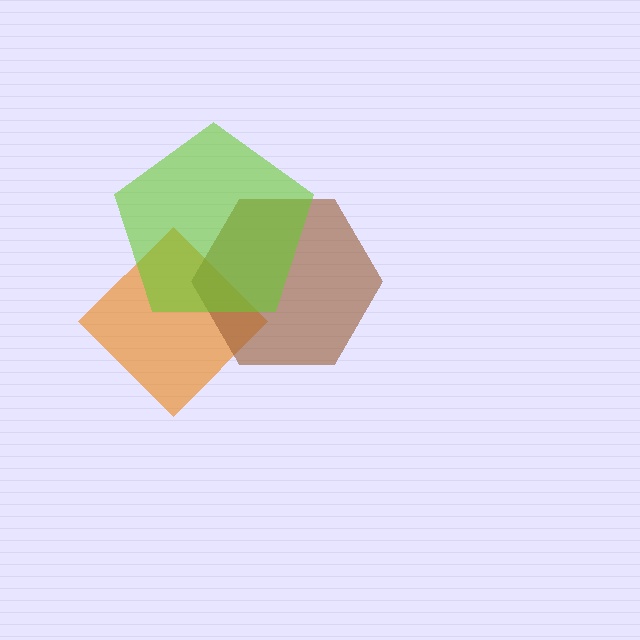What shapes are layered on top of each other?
The layered shapes are: an orange diamond, a brown hexagon, a lime pentagon.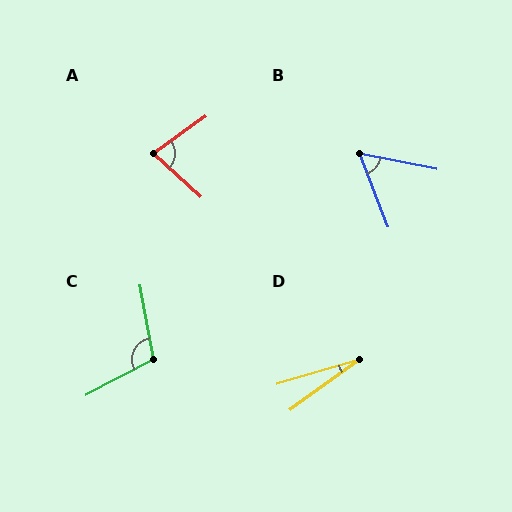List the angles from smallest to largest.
D (20°), B (57°), A (78°), C (108°).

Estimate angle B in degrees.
Approximately 57 degrees.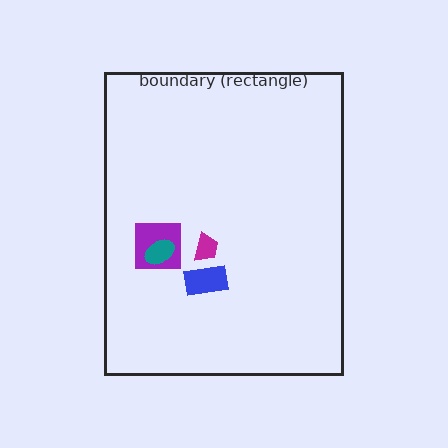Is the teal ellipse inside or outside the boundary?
Inside.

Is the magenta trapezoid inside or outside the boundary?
Inside.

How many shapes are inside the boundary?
4 inside, 0 outside.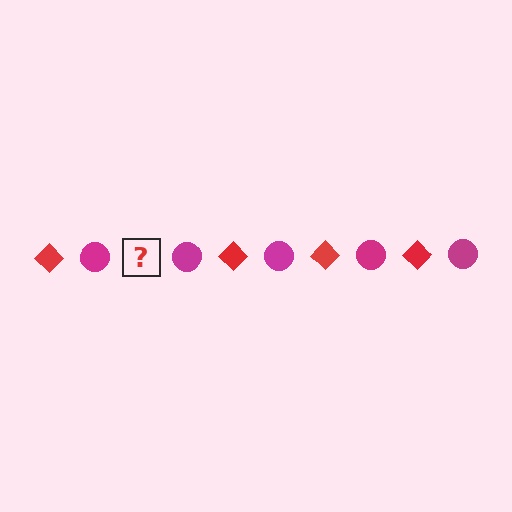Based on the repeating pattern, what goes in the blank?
The blank should be a red diamond.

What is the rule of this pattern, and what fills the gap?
The rule is that the pattern alternates between red diamond and magenta circle. The gap should be filled with a red diamond.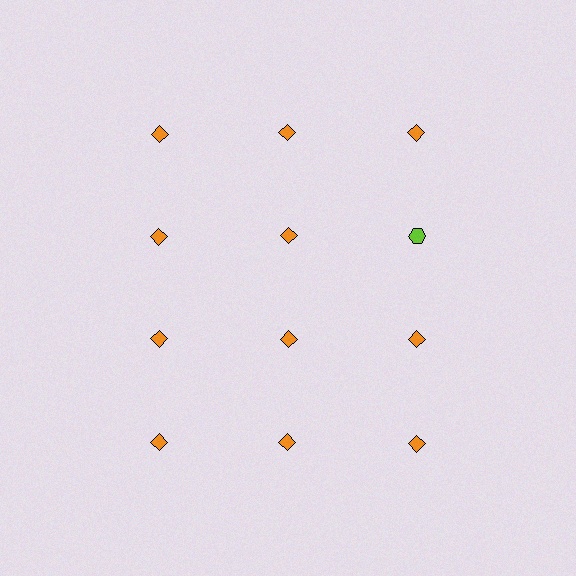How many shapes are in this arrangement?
There are 12 shapes arranged in a grid pattern.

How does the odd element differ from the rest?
It differs in both color (lime instead of orange) and shape (hexagon instead of diamond).